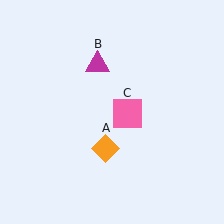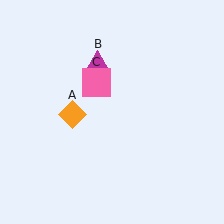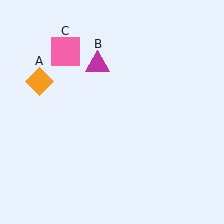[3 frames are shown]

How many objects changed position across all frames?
2 objects changed position: orange diamond (object A), pink square (object C).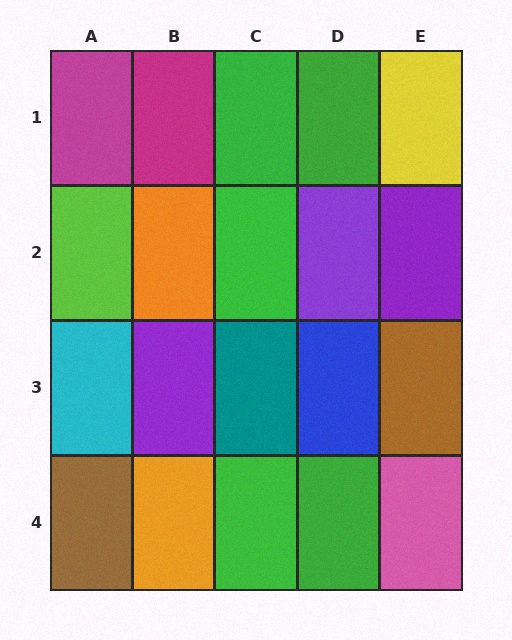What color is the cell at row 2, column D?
Purple.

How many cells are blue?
1 cell is blue.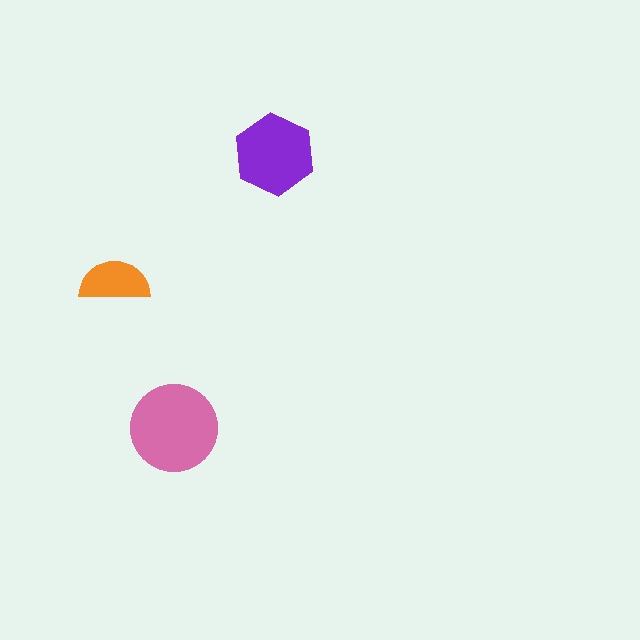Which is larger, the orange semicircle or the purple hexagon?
The purple hexagon.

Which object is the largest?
The pink circle.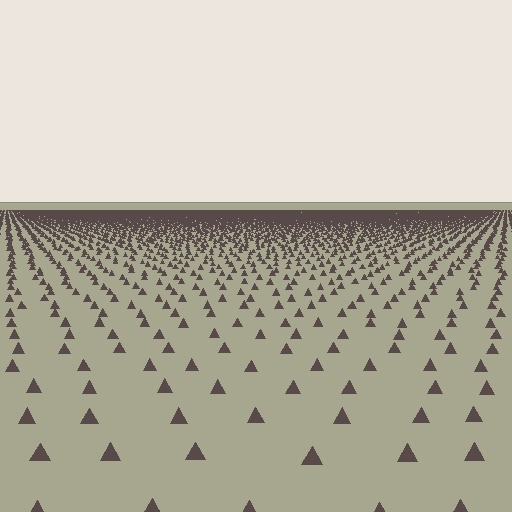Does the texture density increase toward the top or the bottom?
Density increases toward the top.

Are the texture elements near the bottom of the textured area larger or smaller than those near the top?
Larger. Near the bottom, elements are closer to the viewer and appear at a bigger on-screen size.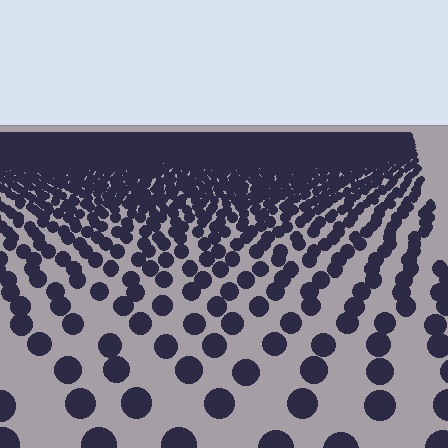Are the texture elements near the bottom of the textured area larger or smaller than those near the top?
Larger. Near the bottom, elements are closer to the viewer and appear at a bigger on-screen size.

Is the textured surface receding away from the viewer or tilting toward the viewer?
The surface is receding away from the viewer. Texture elements get smaller and denser toward the top.